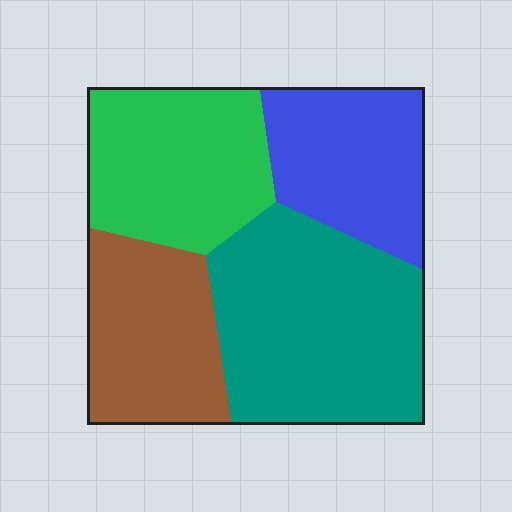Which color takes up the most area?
Teal, at roughly 35%.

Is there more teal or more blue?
Teal.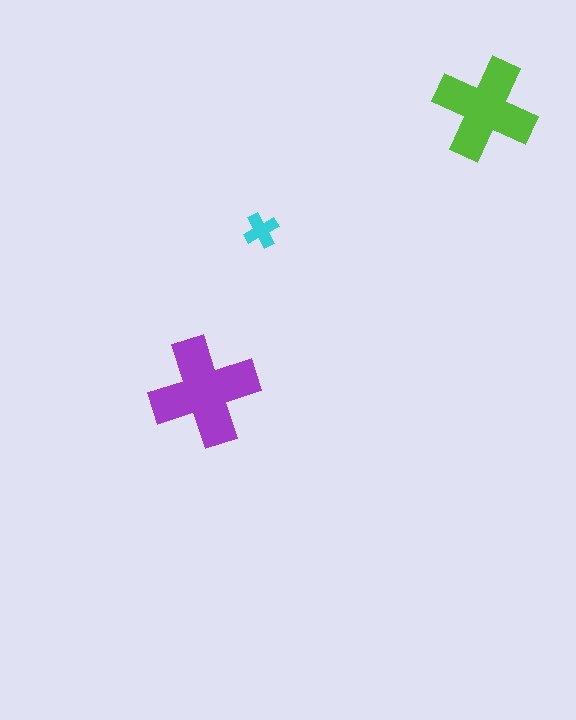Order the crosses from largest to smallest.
the purple one, the lime one, the cyan one.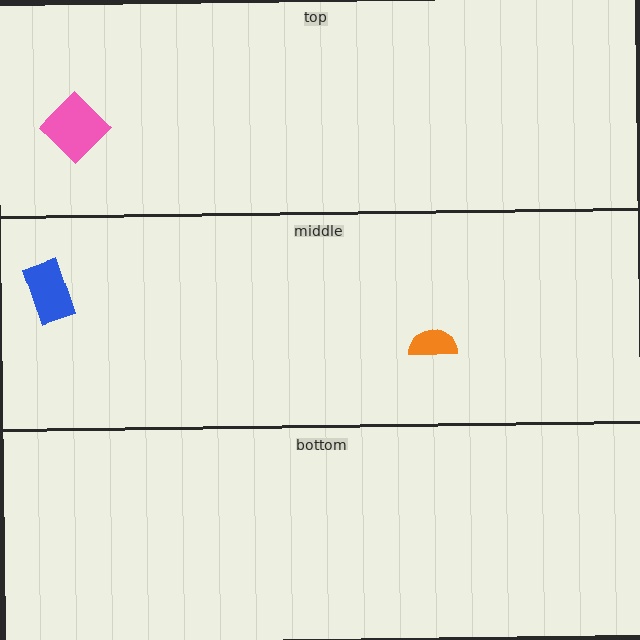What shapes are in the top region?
The pink diamond.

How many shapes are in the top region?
1.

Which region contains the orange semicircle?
The middle region.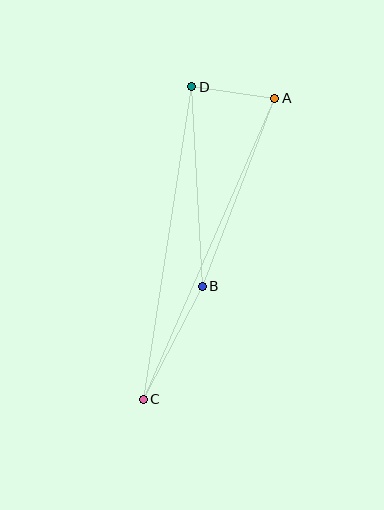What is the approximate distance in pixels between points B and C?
The distance between B and C is approximately 128 pixels.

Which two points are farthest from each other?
Points A and C are farthest from each other.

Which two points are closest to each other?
Points A and D are closest to each other.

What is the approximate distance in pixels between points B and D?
The distance between B and D is approximately 200 pixels.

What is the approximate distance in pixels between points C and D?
The distance between C and D is approximately 316 pixels.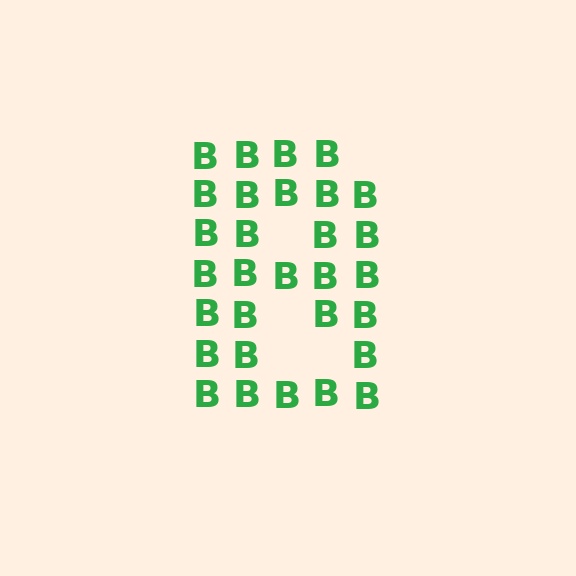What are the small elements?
The small elements are letter B's.